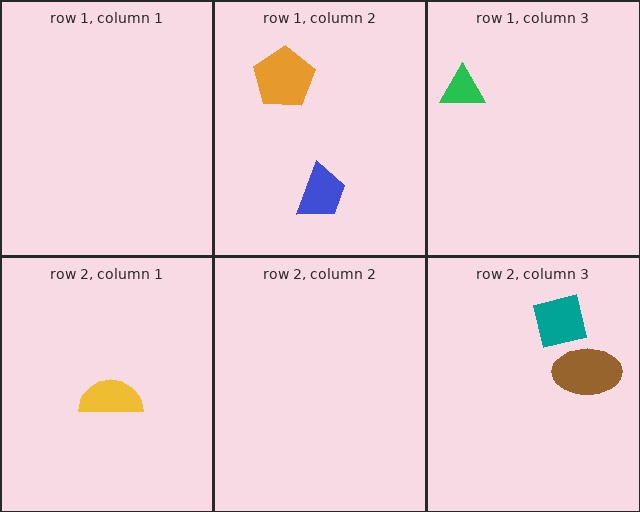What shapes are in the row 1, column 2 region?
The orange pentagon, the blue trapezoid.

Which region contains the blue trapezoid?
The row 1, column 2 region.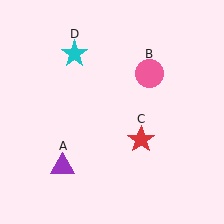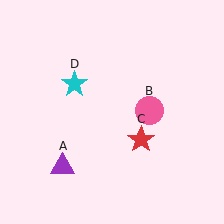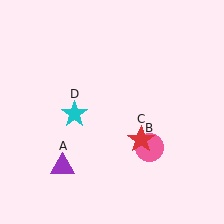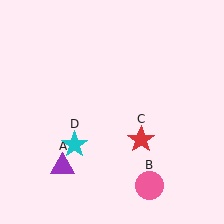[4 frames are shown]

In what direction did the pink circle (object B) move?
The pink circle (object B) moved down.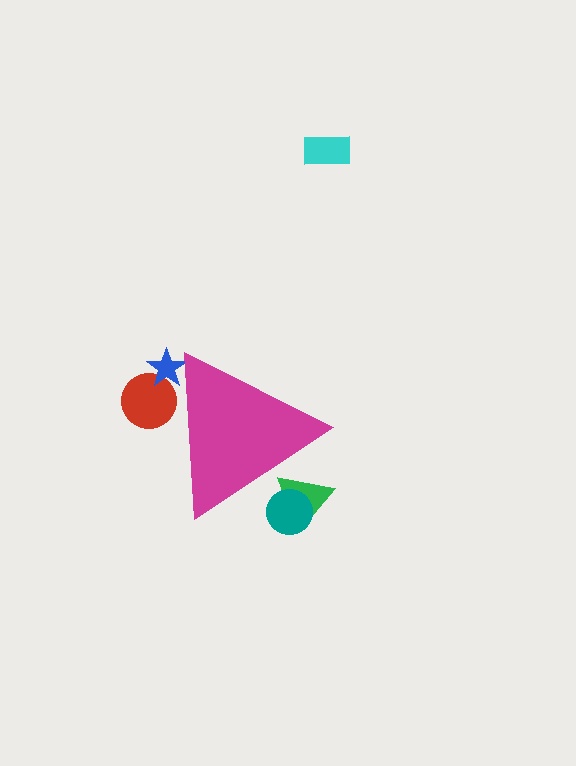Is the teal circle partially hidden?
Yes, the teal circle is partially hidden behind the magenta triangle.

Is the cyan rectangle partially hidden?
No, the cyan rectangle is fully visible.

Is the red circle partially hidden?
Yes, the red circle is partially hidden behind the magenta triangle.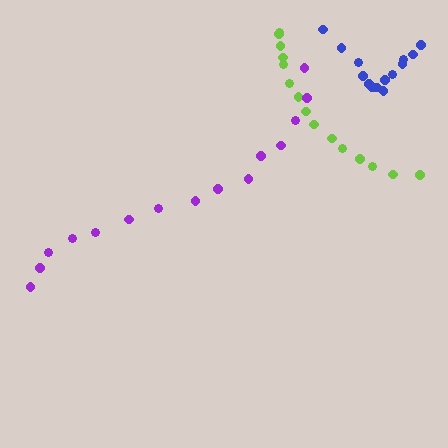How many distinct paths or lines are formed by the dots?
There are 3 distinct paths.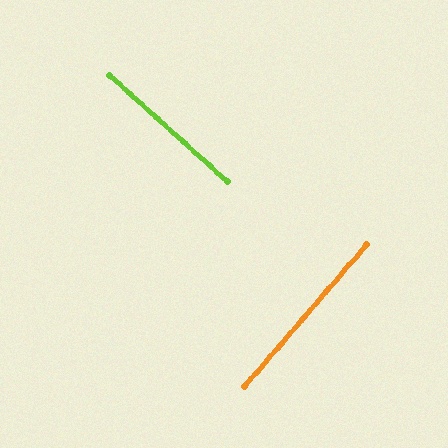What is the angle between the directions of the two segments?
Approximately 88 degrees.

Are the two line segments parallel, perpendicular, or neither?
Perpendicular — they meet at approximately 88°.